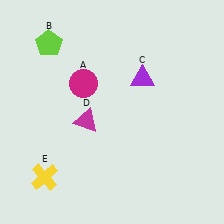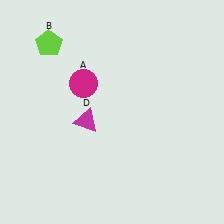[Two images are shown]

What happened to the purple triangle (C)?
The purple triangle (C) was removed in Image 2. It was in the top-right area of Image 1.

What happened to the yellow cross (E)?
The yellow cross (E) was removed in Image 2. It was in the bottom-left area of Image 1.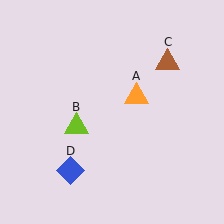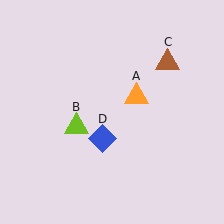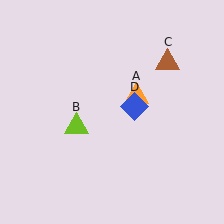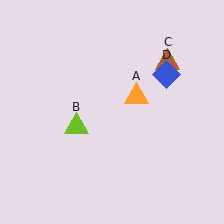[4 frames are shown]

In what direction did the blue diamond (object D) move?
The blue diamond (object D) moved up and to the right.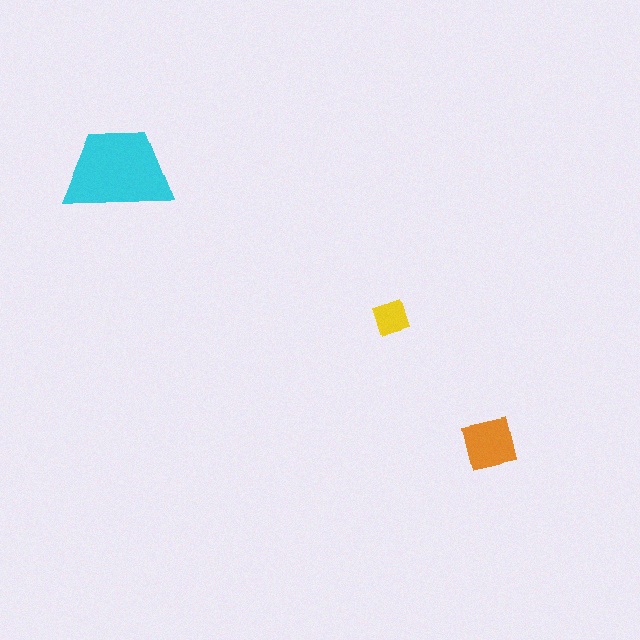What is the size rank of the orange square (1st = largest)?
2nd.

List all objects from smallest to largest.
The yellow diamond, the orange square, the cyan trapezoid.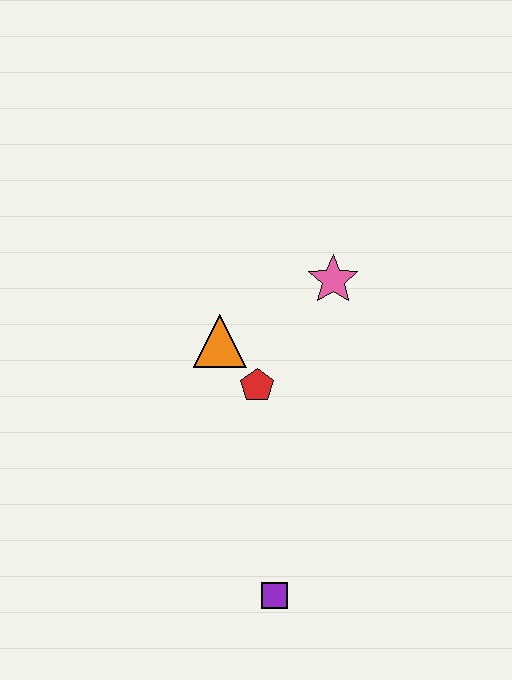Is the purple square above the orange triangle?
No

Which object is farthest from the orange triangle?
The purple square is farthest from the orange triangle.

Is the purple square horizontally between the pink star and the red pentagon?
Yes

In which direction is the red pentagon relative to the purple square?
The red pentagon is above the purple square.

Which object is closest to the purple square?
The red pentagon is closest to the purple square.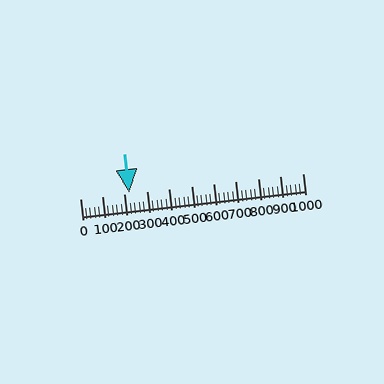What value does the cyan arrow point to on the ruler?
The cyan arrow points to approximately 220.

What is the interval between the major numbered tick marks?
The major tick marks are spaced 100 units apart.